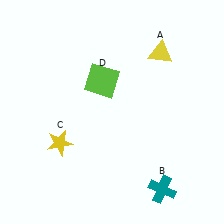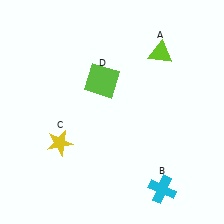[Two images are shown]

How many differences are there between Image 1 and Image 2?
There are 2 differences between the two images.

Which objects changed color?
A changed from yellow to lime. B changed from teal to cyan.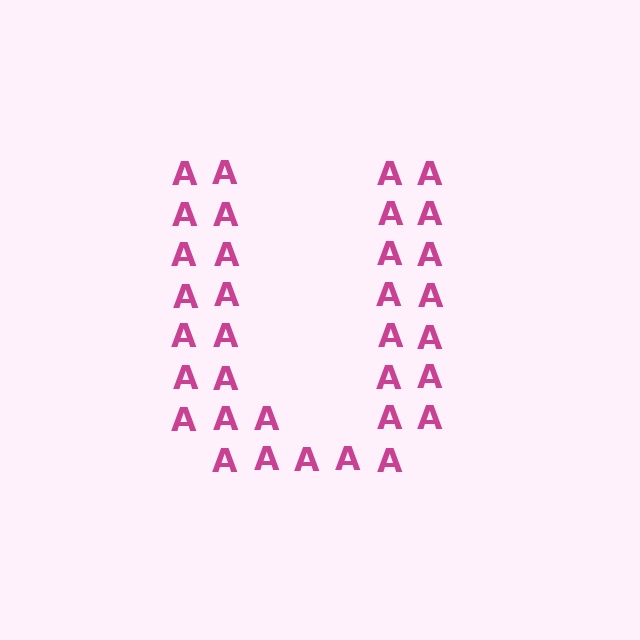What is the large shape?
The large shape is the letter U.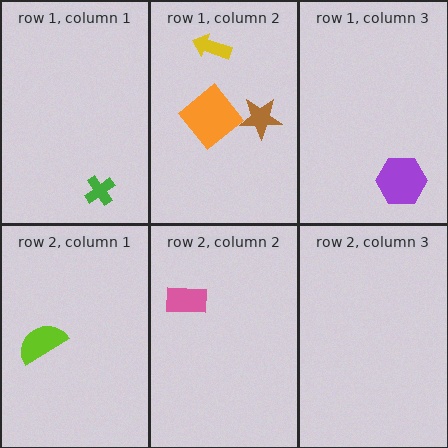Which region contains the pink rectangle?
The row 2, column 2 region.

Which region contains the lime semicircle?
The row 2, column 1 region.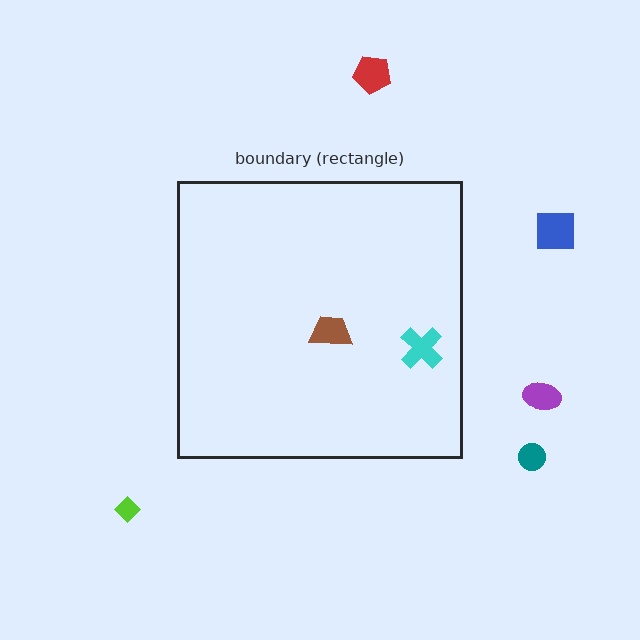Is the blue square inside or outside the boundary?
Outside.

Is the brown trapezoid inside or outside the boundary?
Inside.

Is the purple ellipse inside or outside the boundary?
Outside.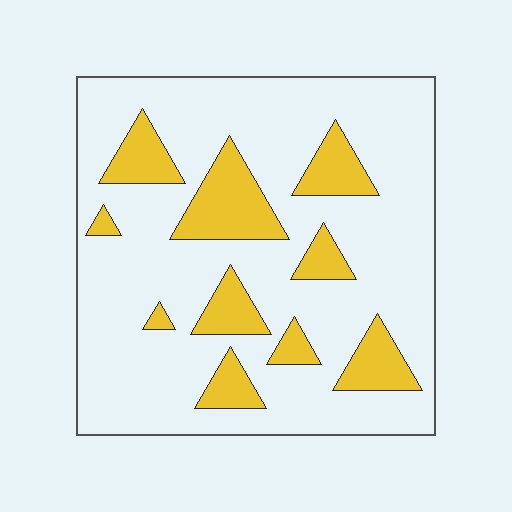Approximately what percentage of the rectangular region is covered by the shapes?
Approximately 20%.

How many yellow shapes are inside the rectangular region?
10.